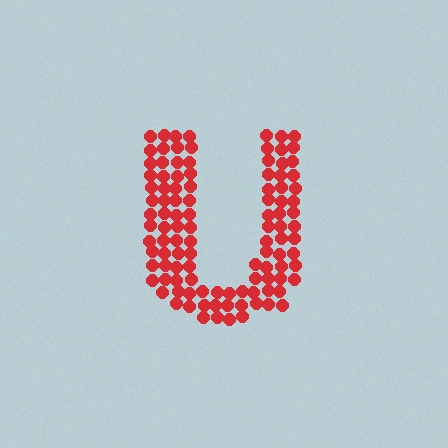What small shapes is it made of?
It is made of small circles.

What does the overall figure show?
The overall figure shows the letter U.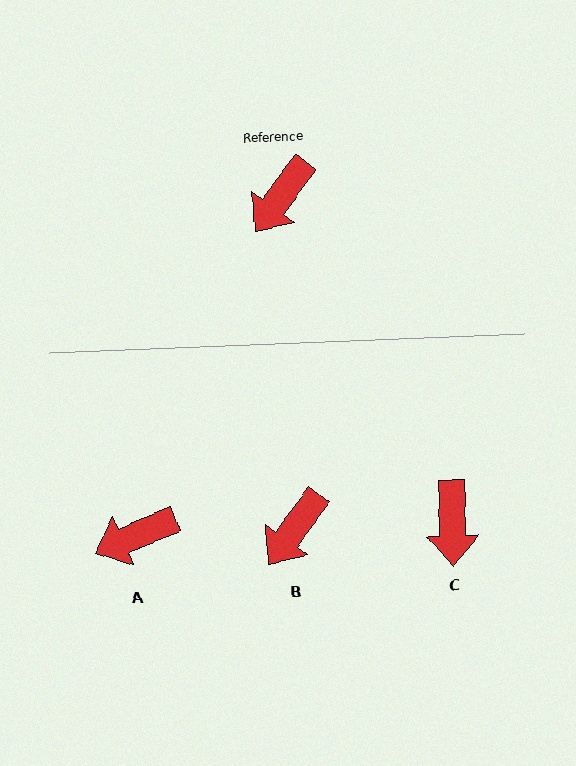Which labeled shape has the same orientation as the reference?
B.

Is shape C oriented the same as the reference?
No, it is off by about 37 degrees.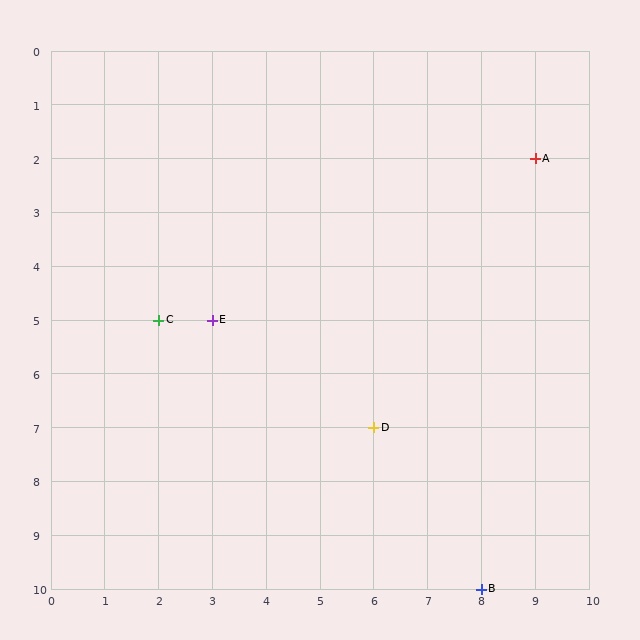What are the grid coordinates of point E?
Point E is at grid coordinates (3, 5).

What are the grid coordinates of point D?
Point D is at grid coordinates (6, 7).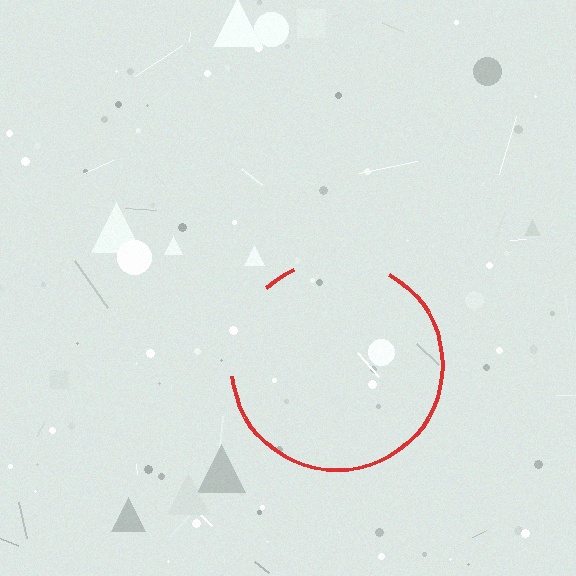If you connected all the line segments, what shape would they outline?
They would outline a circle.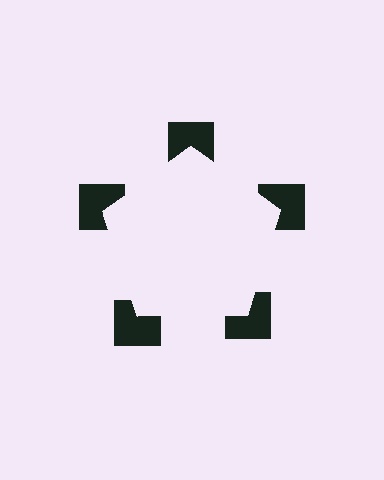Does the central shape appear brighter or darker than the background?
It typically appears slightly brighter than the background, even though no actual brightness change is drawn.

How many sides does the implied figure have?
5 sides.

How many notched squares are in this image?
There are 5 — one at each vertex of the illusory pentagon.